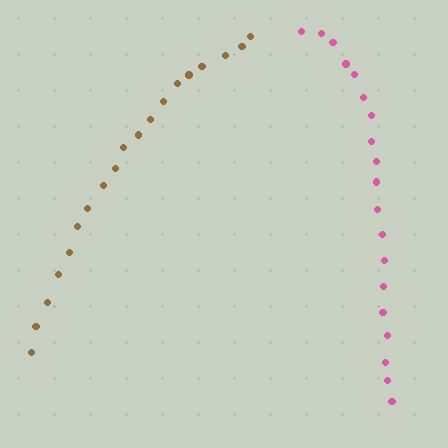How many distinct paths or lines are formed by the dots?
There are 2 distinct paths.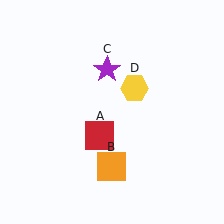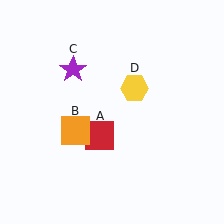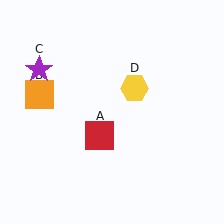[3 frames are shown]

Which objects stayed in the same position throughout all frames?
Red square (object A) and yellow hexagon (object D) remained stationary.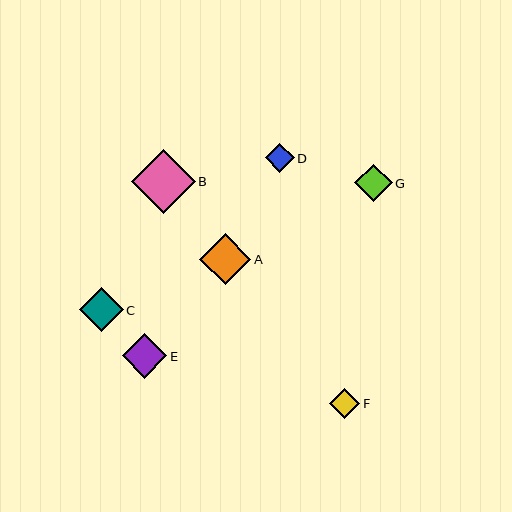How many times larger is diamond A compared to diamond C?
Diamond A is approximately 1.2 times the size of diamond C.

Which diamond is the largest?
Diamond B is the largest with a size of approximately 64 pixels.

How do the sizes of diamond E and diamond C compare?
Diamond E and diamond C are approximately the same size.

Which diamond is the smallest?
Diamond D is the smallest with a size of approximately 29 pixels.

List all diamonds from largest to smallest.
From largest to smallest: B, A, E, C, G, F, D.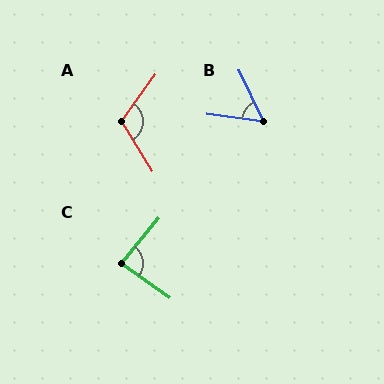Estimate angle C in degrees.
Approximately 86 degrees.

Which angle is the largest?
A, at approximately 112 degrees.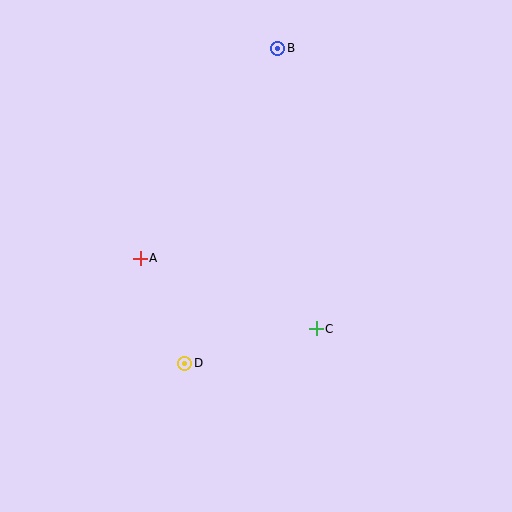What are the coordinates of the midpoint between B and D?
The midpoint between B and D is at (231, 206).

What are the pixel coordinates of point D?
Point D is at (185, 363).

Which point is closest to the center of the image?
Point C at (316, 329) is closest to the center.